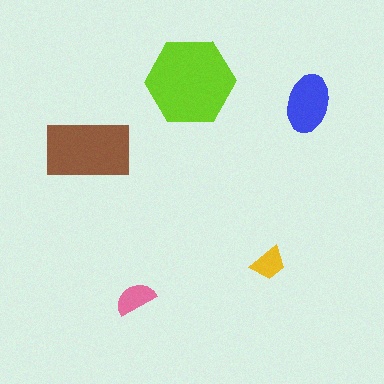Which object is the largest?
The lime hexagon.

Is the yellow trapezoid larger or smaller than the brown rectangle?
Smaller.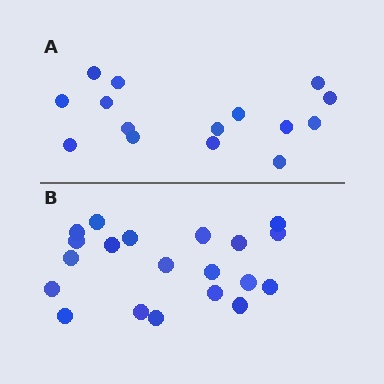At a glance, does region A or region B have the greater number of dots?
Region B (the bottom region) has more dots.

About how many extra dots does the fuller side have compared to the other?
Region B has about 5 more dots than region A.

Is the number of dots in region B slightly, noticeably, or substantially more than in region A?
Region B has noticeably more, but not dramatically so. The ratio is roughly 1.3 to 1.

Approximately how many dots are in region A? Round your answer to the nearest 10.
About 20 dots. (The exact count is 15, which rounds to 20.)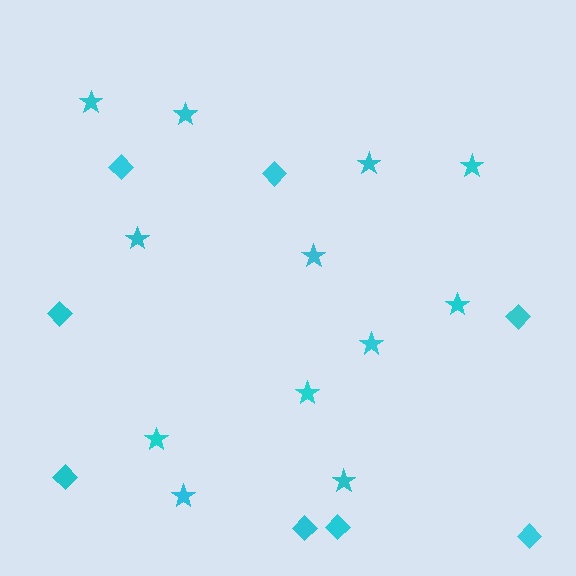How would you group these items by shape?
There are 2 groups: one group of stars (12) and one group of diamonds (8).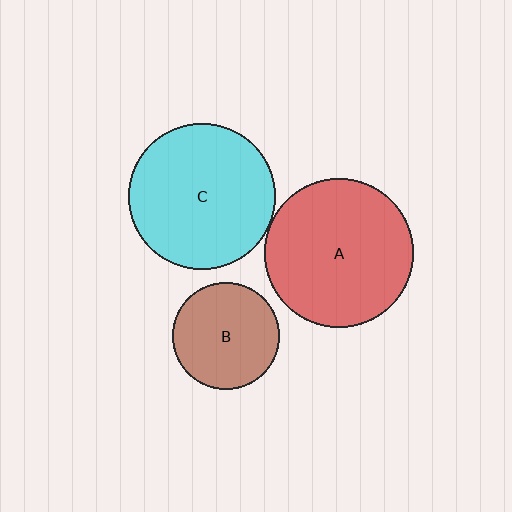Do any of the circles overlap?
No, none of the circles overlap.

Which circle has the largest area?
Circle A (red).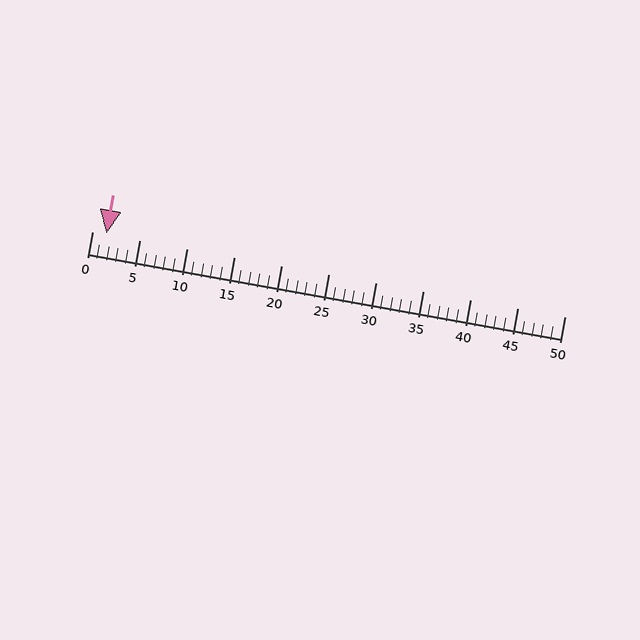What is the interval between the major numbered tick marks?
The major tick marks are spaced 5 units apart.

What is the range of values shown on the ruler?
The ruler shows values from 0 to 50.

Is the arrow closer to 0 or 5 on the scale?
The arrow is closer to 0.